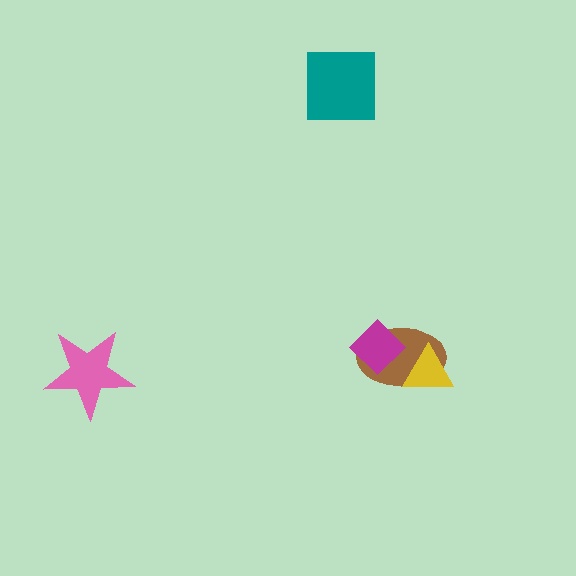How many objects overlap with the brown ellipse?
2 objects overlap with the brown ellipse.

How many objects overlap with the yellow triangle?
1 object overlaps with the yellow triangle.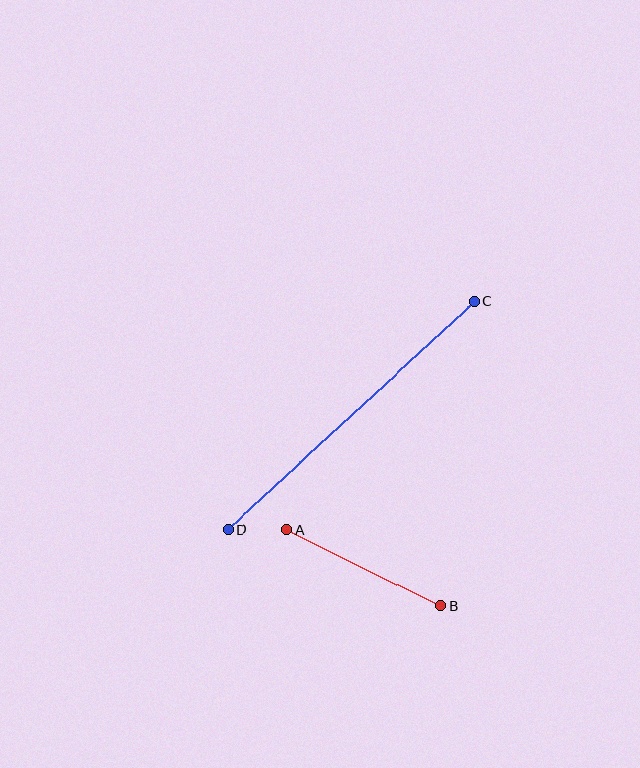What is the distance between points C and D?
The distance is approximately 336 pixels.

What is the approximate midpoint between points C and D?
The midpoint is at approximately (352, 415) pixels.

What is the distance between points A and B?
The distance is approximately 173 pixels.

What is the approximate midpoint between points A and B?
The midpoint is at approximately (364, 568) pixels.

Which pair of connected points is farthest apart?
Points C and D are farthest apart.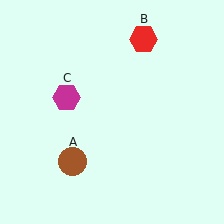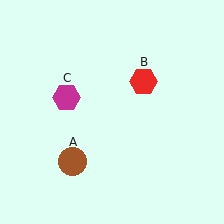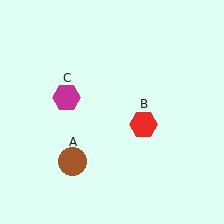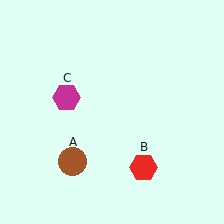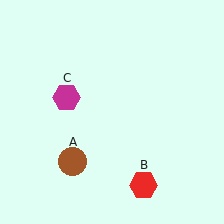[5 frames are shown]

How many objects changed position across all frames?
1 object changed position: red hexagon (object B).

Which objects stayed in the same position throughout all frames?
Brown circle (object A) and magenta hexagon (object C) remained stationary.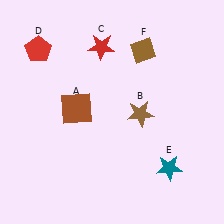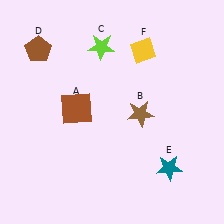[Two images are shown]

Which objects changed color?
C changed from red to lime. D changed from red to brown. F changed from brown to yellow.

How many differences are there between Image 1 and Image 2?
There are 3 differences between the two images.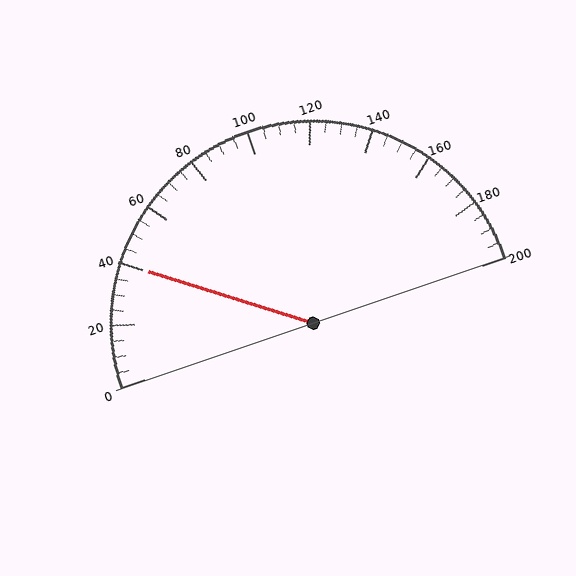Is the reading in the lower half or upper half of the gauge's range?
The reading is in the lower half of the range (0 to 200).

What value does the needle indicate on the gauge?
The needle indicates approximately 40.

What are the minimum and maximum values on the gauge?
The gauge ranges from 0 to 200.